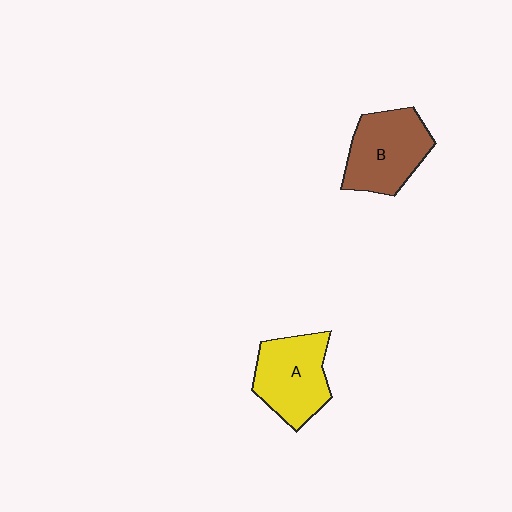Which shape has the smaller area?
Shape A (yellow).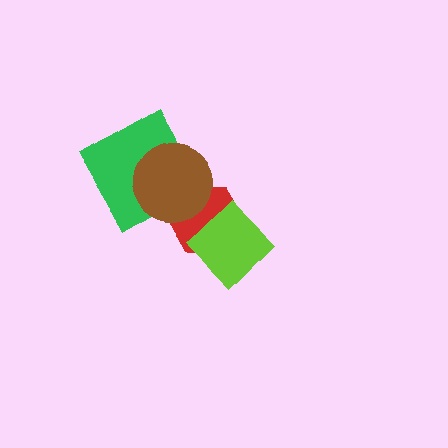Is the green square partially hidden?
Yes, it is partially covered by another shape.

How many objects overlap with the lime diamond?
1 object overlaps with the lime diamond.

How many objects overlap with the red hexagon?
2 objects overlap with the red hexagon.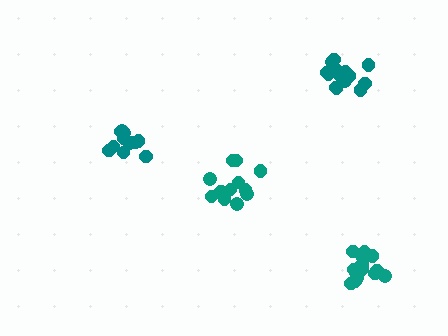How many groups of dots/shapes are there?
There are 4 groups.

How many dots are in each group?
Group 1: 17 dots, Group 2: 12 dots, Group 3: 13 dots, Group 4: 14 dots (56 total).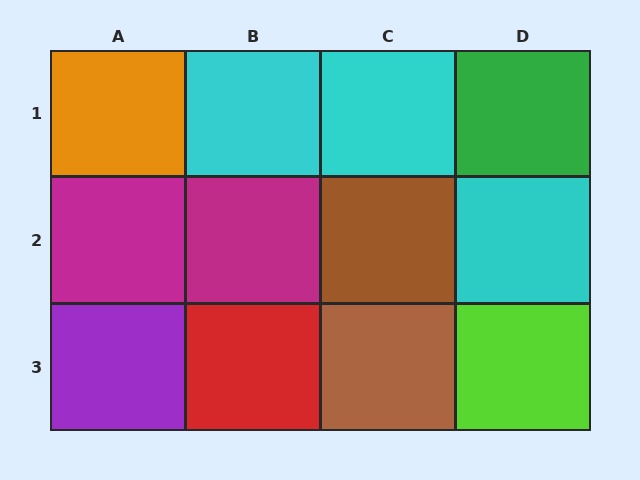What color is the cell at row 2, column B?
Magenta.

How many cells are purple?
1 cell is purple.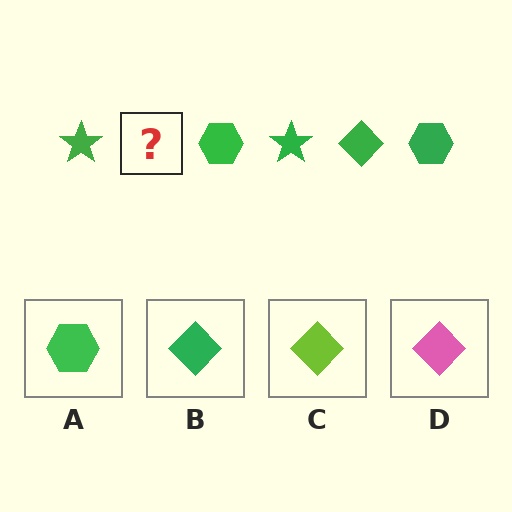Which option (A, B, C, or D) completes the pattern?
B.